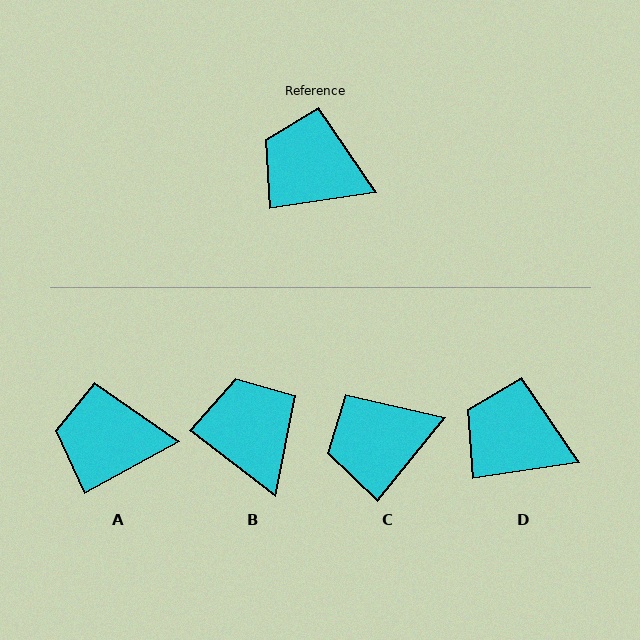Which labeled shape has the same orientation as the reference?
D.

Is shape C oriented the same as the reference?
No, it is off by about 43 degrees.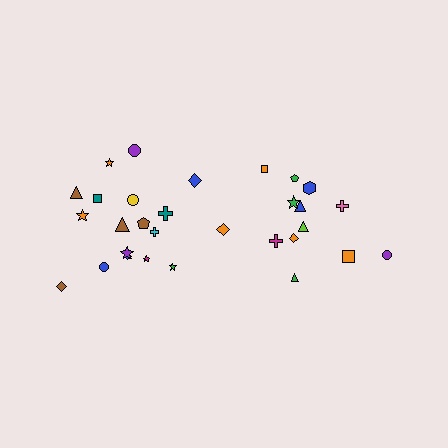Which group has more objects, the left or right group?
The left group.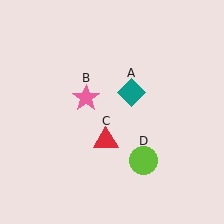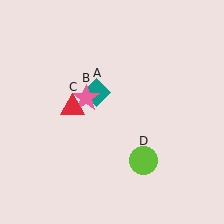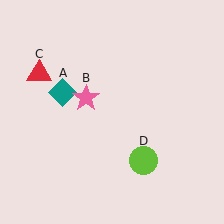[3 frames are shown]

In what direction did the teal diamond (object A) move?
The teal diamond (object A) moved left.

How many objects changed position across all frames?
2 objects changed position: teal diamond (object A), red triangle (object C).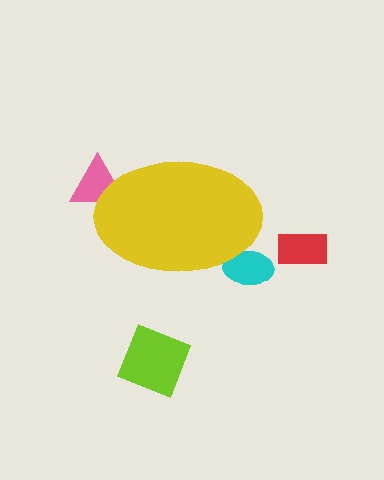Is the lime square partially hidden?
No, the lime square is fully visible.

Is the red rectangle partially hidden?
No, the red rectangle is fully visible.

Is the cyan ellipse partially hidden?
Yes, the cyan ellipse is partially hidden behind the yellow ellipse.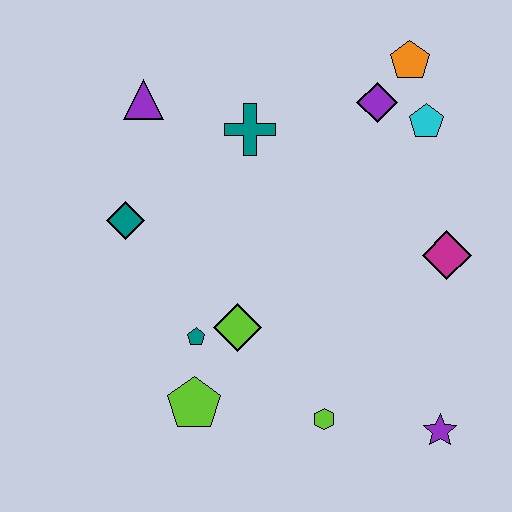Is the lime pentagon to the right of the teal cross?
No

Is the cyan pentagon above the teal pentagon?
Yes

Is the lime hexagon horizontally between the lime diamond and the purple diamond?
Yes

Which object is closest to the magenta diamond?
The cyan pentagon is closest to the magenta diamond.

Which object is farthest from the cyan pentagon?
The lime pentagon is farthest from the cyan pentagon.